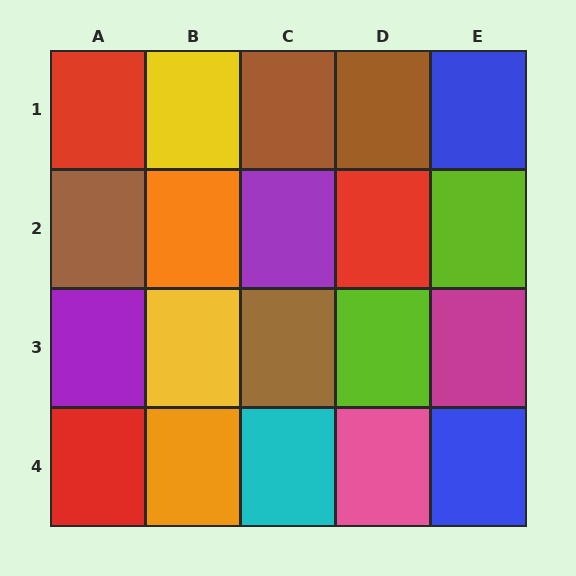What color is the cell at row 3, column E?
Magenta.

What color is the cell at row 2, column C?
Purple.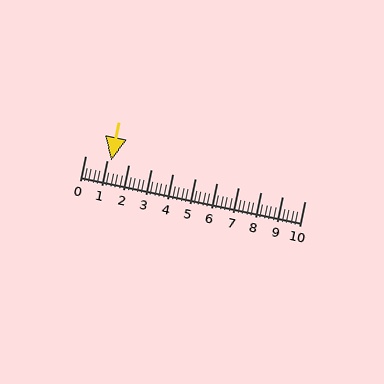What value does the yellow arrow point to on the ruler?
The yellow arrow points to approximately 1.2.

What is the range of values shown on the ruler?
The ruler shows values from 0 to 10.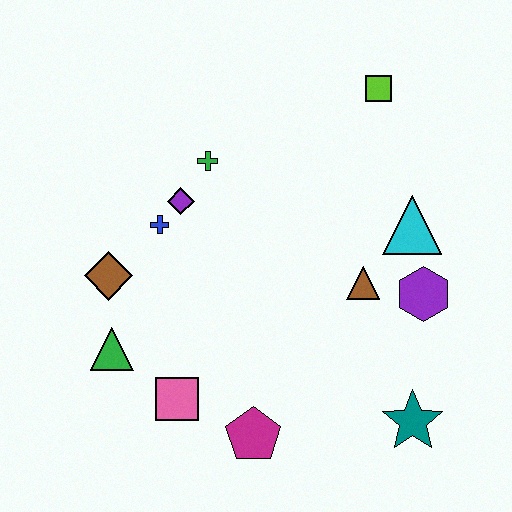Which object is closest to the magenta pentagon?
The pink square is closest to the magenta pentagon.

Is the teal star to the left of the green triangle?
No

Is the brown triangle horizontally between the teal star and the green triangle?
Yes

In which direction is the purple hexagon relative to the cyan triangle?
The purple hexagon is below the cyan triangle.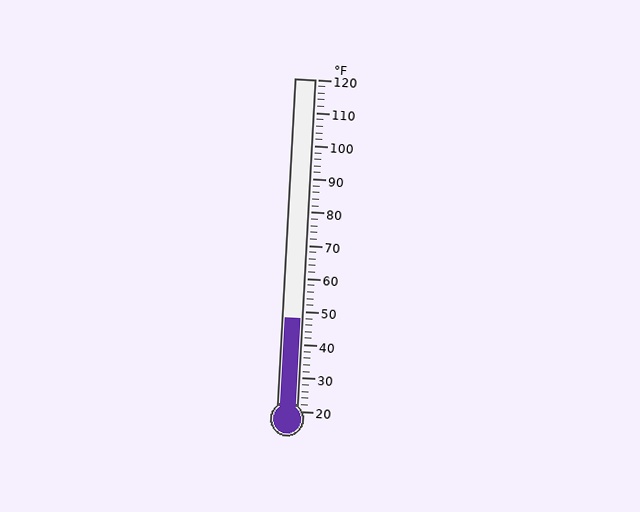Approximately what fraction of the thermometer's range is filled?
The thermometer is filled to approximately 30% of its range.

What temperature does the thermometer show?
The thermometer shows approximately 48°F.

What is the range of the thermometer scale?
The thermometer scale ranges from 20°F to 120°F.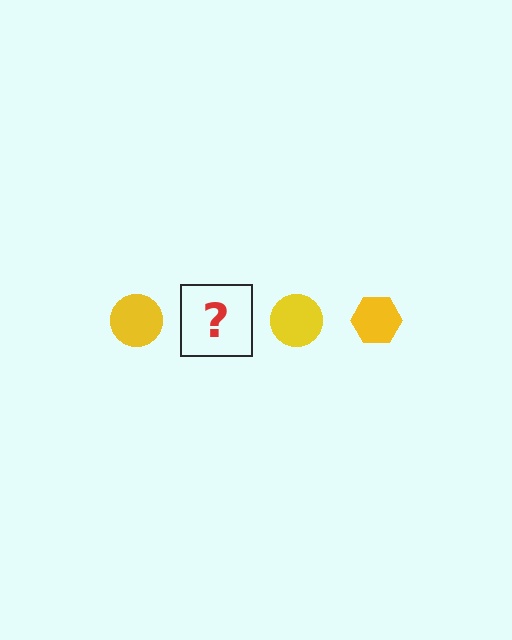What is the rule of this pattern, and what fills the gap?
The rule is that the pattern cycles through circle, hexagon shapes in yellow. The gap should be filled with a yellow hexagon.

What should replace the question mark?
The question mark should be replaced with a yellow hexagon.